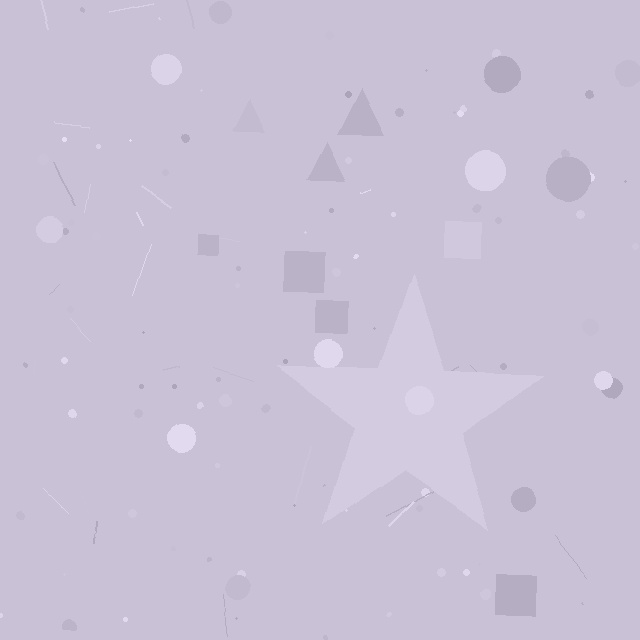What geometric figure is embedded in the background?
A star is embedded in the background.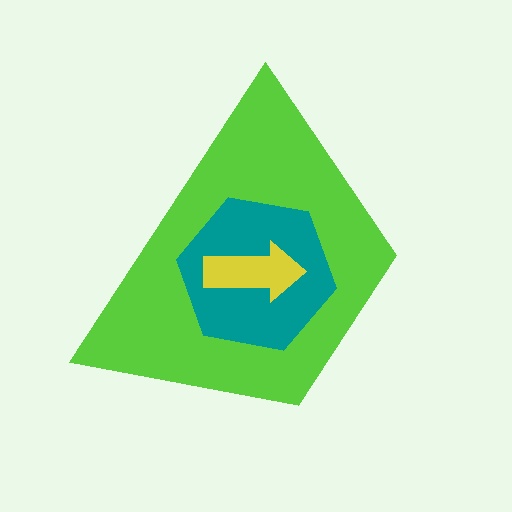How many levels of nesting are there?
3.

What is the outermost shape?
The lime trapezoid.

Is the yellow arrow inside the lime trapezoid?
Yes.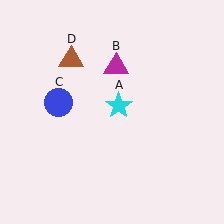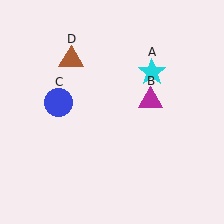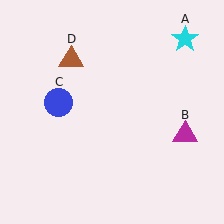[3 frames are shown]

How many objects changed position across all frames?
2 objects changed position: cyan star (object A), magenta triangle (object B).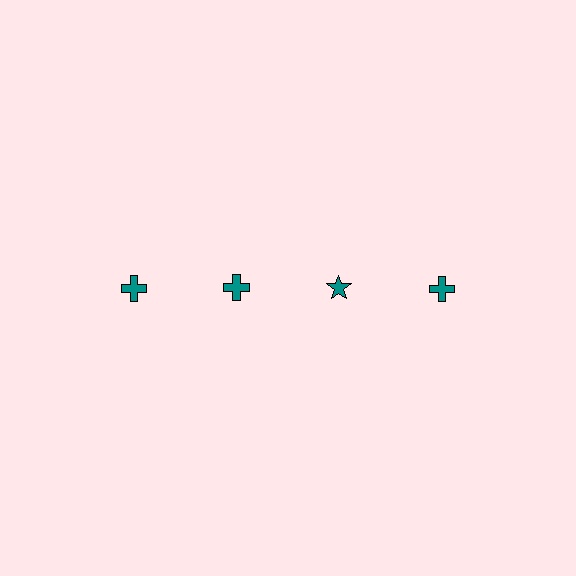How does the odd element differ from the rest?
It has a different shape: star instead of cross.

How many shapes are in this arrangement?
There are 4 shapes arranged in a grid pattern.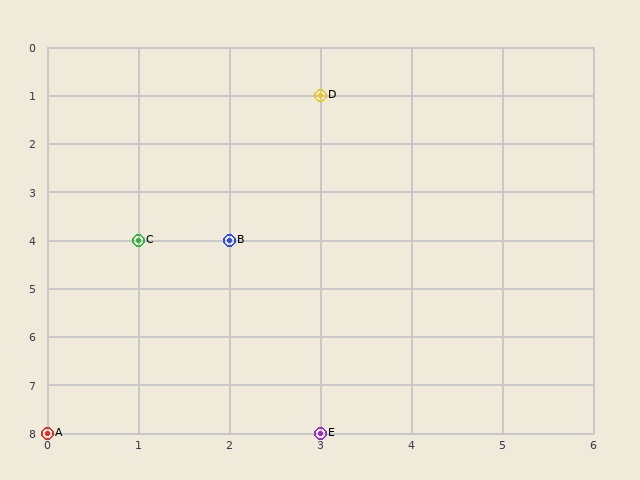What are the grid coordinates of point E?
Point E is at grid coordinates (3, 8).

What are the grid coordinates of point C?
Point C is at grid coordinates (1, 4).